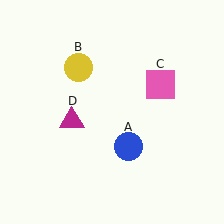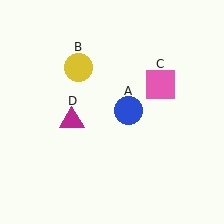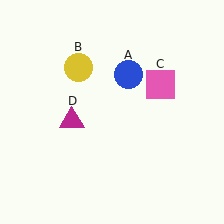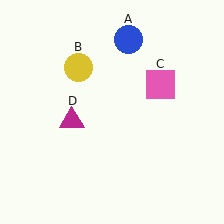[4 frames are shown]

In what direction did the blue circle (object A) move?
The blue circle (object A) moved up.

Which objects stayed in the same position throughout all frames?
Yellow circle (object B) and pink square (object C) and magenta triangle (object D) remained stationary.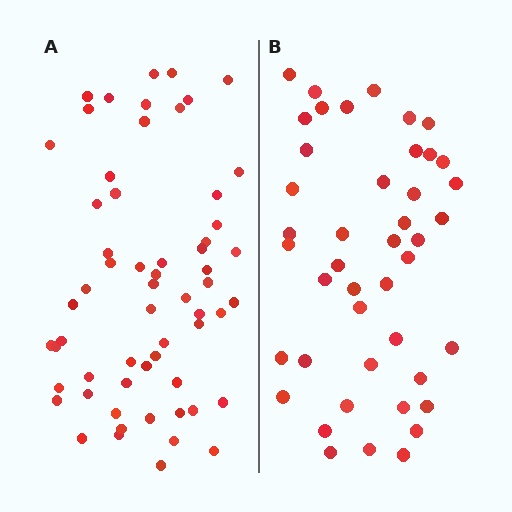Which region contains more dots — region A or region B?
Region A (the left region) has more dots.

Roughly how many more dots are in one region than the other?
Region A has approximately 15 more dots than region B.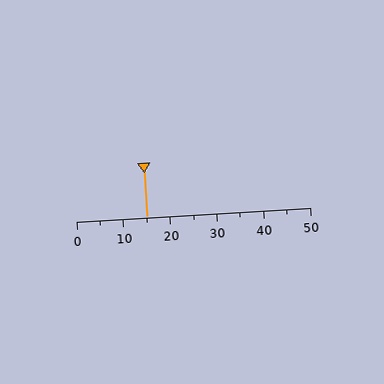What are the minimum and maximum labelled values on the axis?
The axis runs from 0 to 50.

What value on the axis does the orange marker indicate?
The marker indicates approximately 15.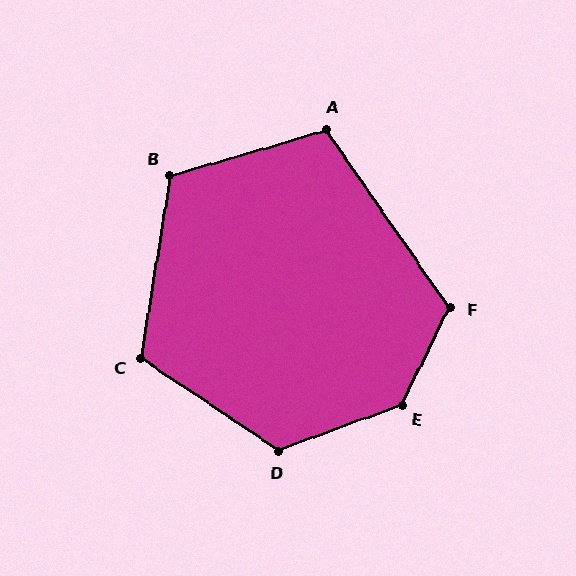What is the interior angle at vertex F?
Approximately 119 degrees (obtuse).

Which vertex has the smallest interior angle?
A, at approximately 108 degrees.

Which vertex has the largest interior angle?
E, at approximately 137 degrees.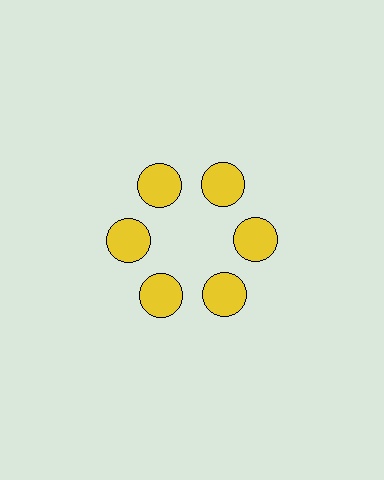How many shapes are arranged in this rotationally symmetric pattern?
There are 6 shapes, arranged in 6 groups of 1.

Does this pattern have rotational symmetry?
Yes, this pattern has 6-fold rotational symmetry. It looks the same after rotating 60 degrees around the center.